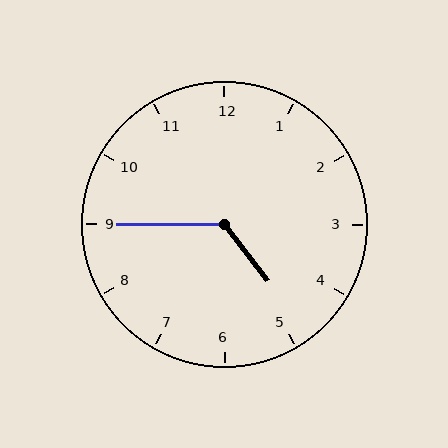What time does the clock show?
4:45.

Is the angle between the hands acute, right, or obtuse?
It is obtuse.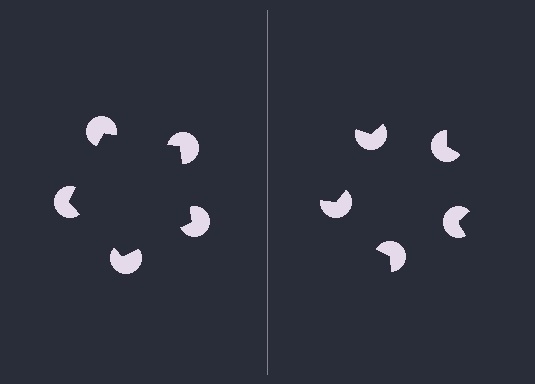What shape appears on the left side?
An illusory pentagon.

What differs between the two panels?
The pac-man discs are positioned identically on both sides; only the wedge orientations differ. On the left they align to a pentagon; on the right they are misaligned.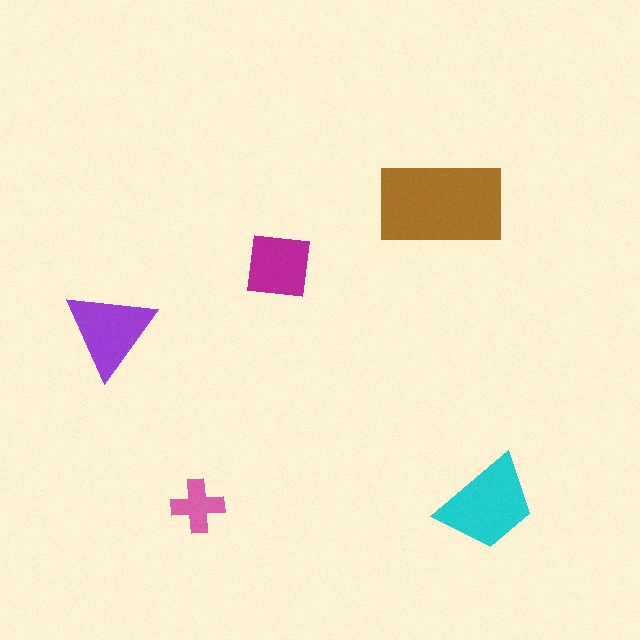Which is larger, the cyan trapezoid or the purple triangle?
The cyan trapezoid.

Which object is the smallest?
The pink cross.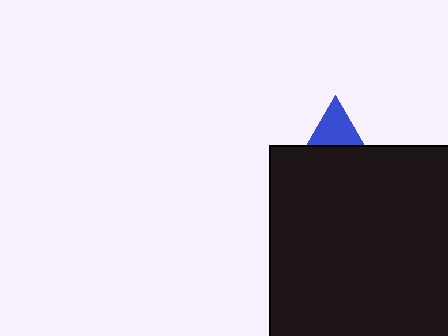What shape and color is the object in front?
The object in front is a black rectangle.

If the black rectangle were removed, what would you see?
You would see the complete blue triangle.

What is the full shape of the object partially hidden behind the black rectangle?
The partially hidden object is a blue triangle.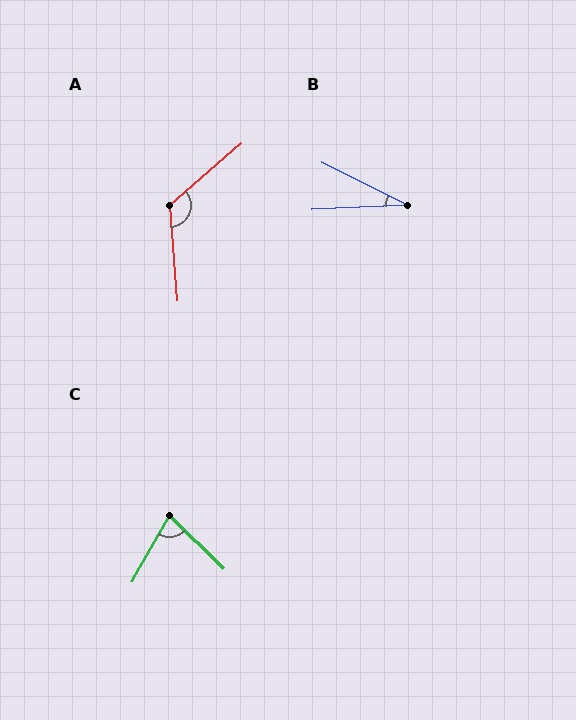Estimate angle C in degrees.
Approximately 75 degrees.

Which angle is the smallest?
B, at approximately 29 degrees.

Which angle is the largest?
A, at approximately 127 degrees.